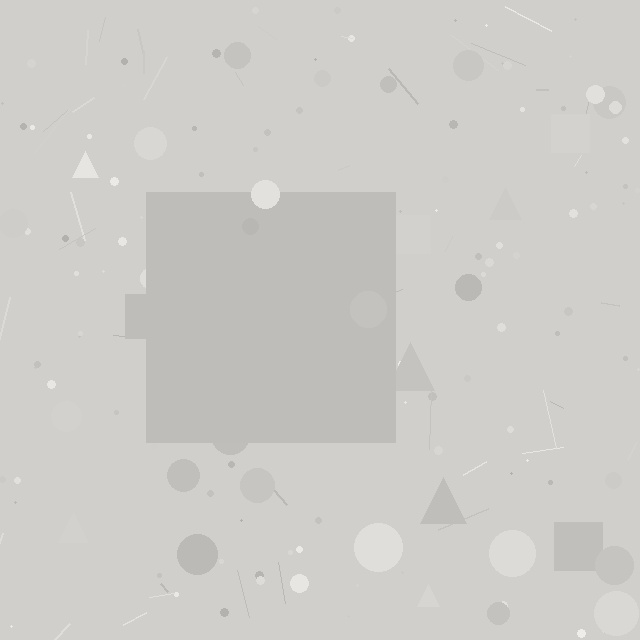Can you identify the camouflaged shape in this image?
The camouflaged shape is a square.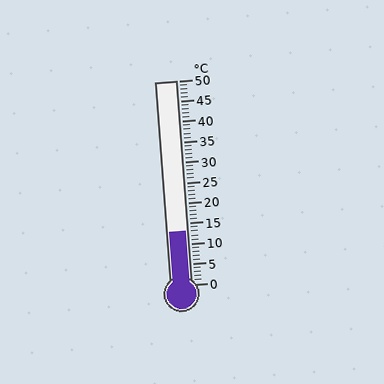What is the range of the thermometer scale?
The thermometer scale ranges from 0°C to 50°C.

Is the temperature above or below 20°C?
The temperature is below 20°C.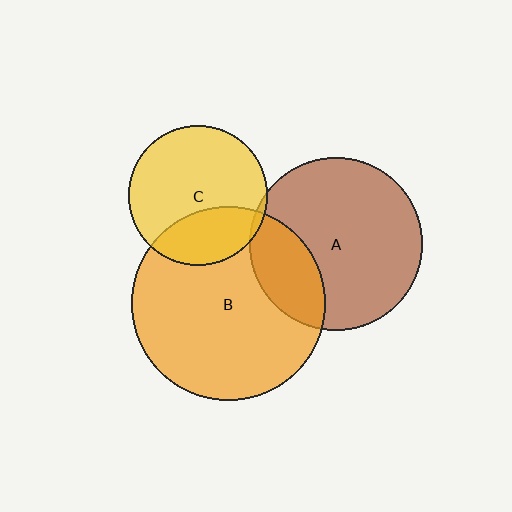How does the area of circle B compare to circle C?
Approximately 1.9 times.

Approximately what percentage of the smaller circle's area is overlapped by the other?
Approximately 30%.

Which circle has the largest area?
Circle B (orange).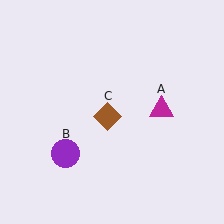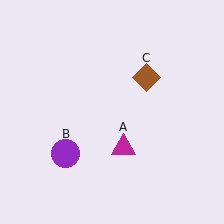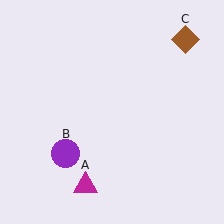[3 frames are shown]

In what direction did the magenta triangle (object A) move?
The magenta triangle (object A) moved down and to the left.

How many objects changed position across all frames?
2 objects changed position: magenta triangle (object A), brown diamond (object C).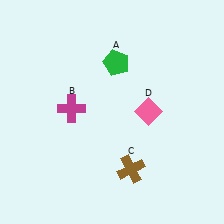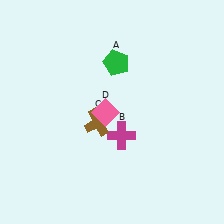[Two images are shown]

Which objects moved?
The objects that moved are: the magenta cross (B), the brown cross (C), the pink diamond (D).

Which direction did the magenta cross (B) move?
The magenta cross (B) moved right.